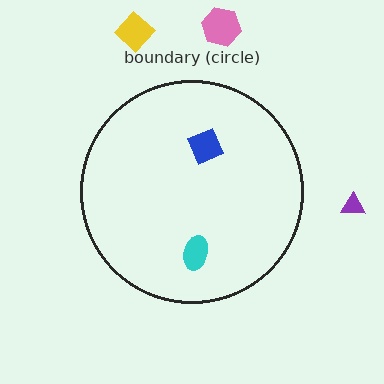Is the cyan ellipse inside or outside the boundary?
Inside.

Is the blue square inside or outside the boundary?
Inside.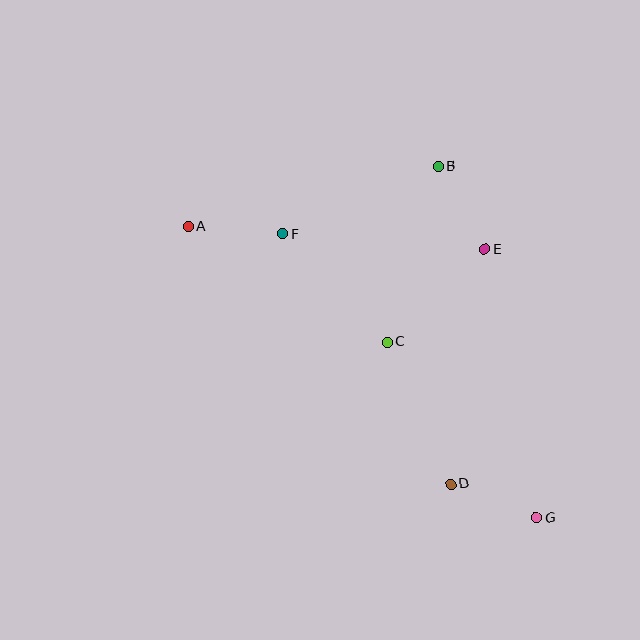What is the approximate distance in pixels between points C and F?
The distance between C and F is approximately 150 pixels.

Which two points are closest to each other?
Points D and G are closest to each other.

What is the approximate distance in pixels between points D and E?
The distance between D and E is approximately 237 pixels.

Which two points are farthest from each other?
Points A and G are farthest from each other.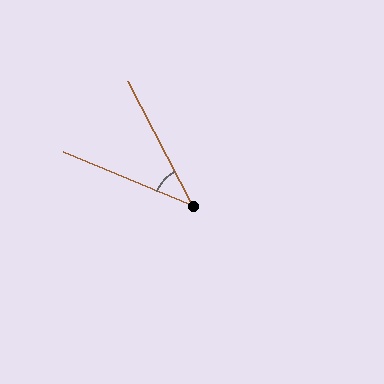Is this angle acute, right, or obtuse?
It is acute.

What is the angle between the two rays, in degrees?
Approximately 40 degrees.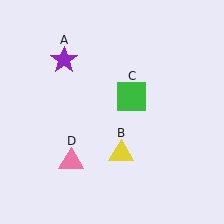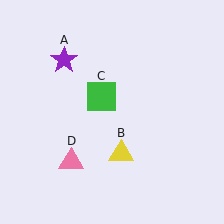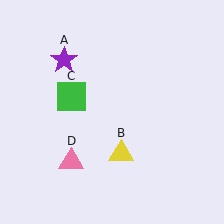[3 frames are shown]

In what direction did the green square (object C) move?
The green square (object C) moved left.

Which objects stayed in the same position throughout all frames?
Purple star (object A) and yellow triangle (object B) and pink triangle (object D) remained stationary.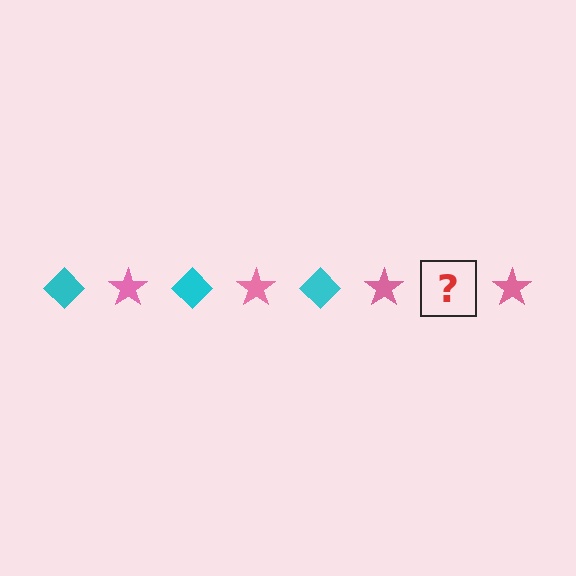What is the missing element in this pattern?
The missing element is a cyan diamond.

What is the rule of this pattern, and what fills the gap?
The rule is that the pattern alternates between cyan diamond and pink star. The gap should be filled with a cyan diamond.